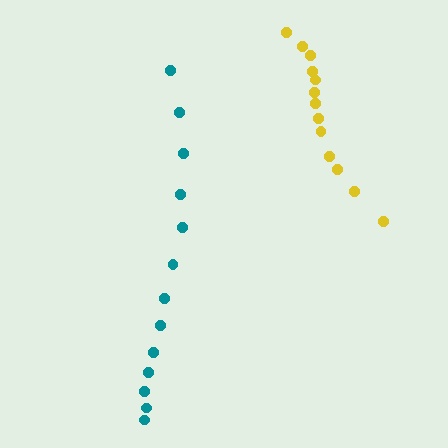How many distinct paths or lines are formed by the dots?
There are 2 distinct paths.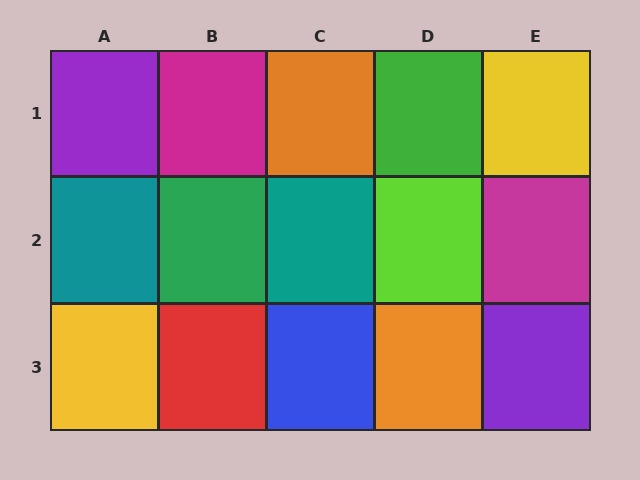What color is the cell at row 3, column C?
Blue.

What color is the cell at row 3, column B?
Red.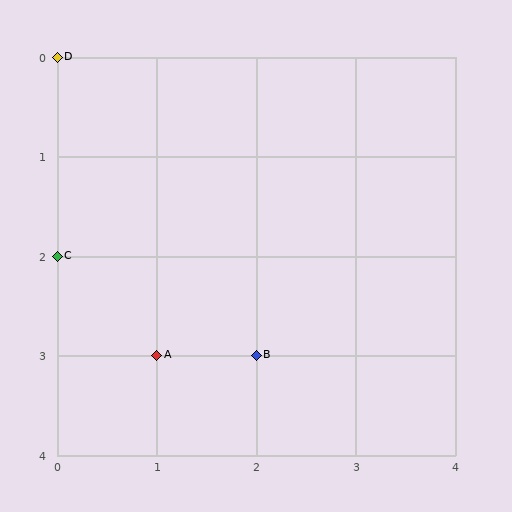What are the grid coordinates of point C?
Point C is at grid coordinates (0, 2).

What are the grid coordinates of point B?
Point B is at grid coordinates (2, 3).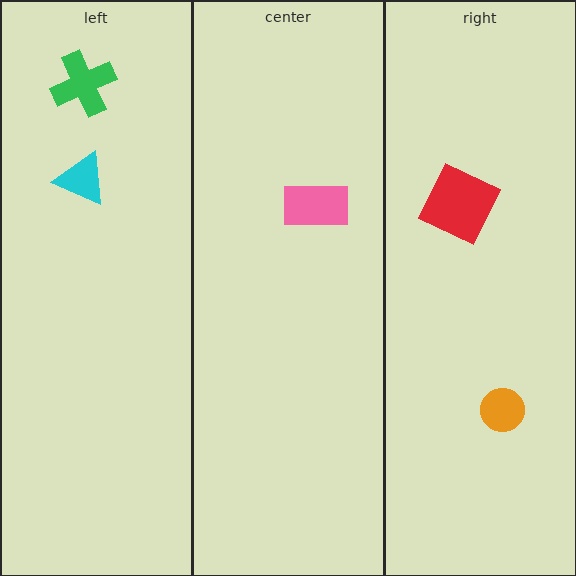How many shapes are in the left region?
2.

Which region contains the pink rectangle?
The center region.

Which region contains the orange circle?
The right region.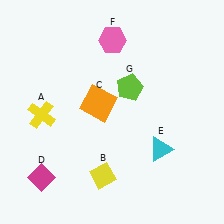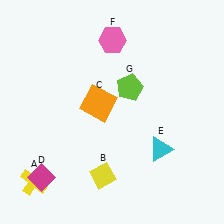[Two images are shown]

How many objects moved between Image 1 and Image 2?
1 object moved between the two images.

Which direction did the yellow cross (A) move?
The yellow cross (A) moved down.